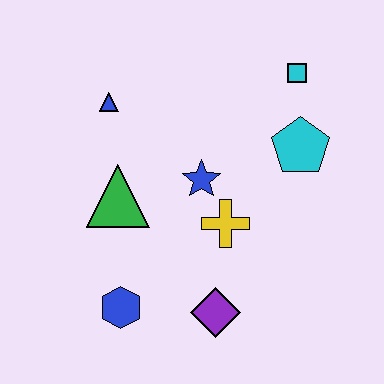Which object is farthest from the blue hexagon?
The cyan square is farthest from the blue hexagon.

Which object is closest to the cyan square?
The cyan pentagon is closest to the cyan square.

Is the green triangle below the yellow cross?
No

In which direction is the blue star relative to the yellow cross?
The blue star is above the yellow cross.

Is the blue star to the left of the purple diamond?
Yes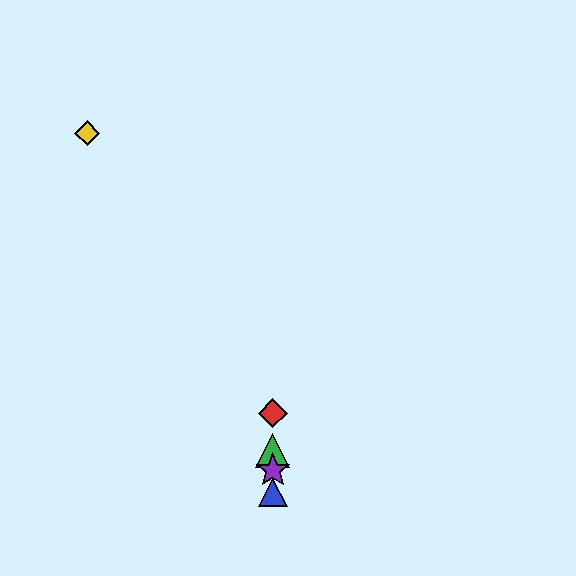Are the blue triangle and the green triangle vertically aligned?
Yes, both are at x≈273.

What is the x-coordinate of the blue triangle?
The blue triangle is at x≈273.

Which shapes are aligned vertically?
The red diamond, the blue triangle, the green triangle, the purple star are aligned vertically.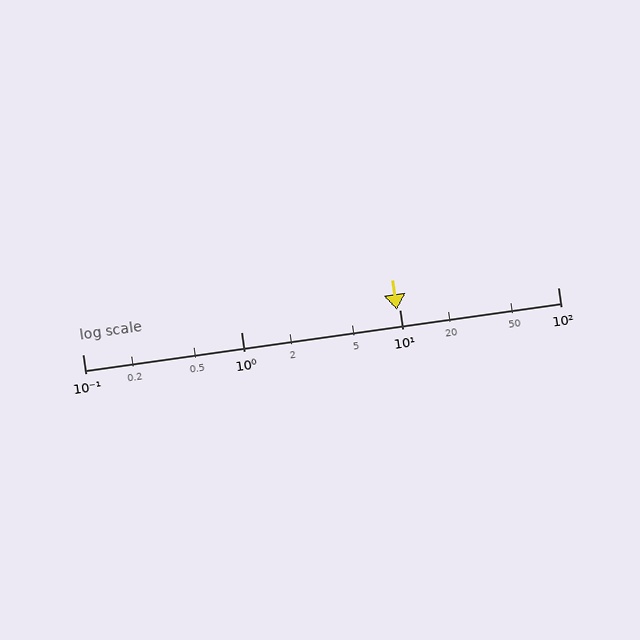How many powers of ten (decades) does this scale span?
The scale spans 3 decades, from 0.1 to 100.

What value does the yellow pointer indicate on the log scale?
The pointer indicates approximately 9.7.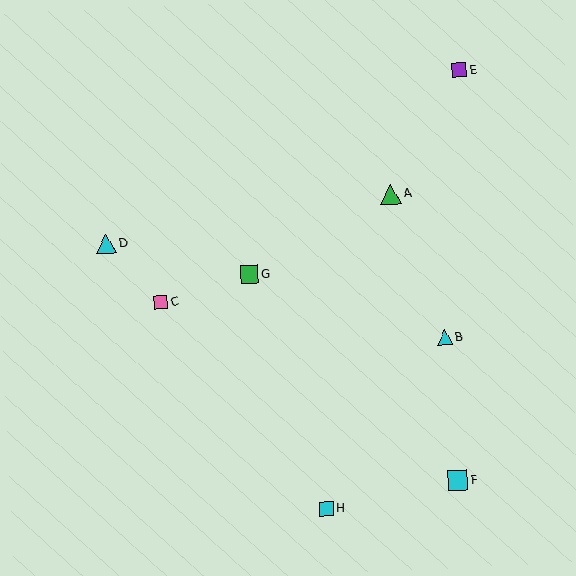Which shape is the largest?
The green triangle (labeled A) is the largest.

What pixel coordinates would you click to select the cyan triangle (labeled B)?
Click at (445, 338) to select the cyan triangle B.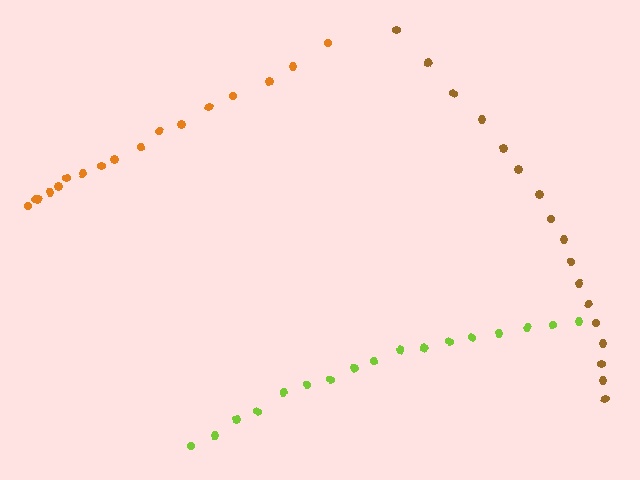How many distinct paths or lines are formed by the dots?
There are 3 distinct paths.